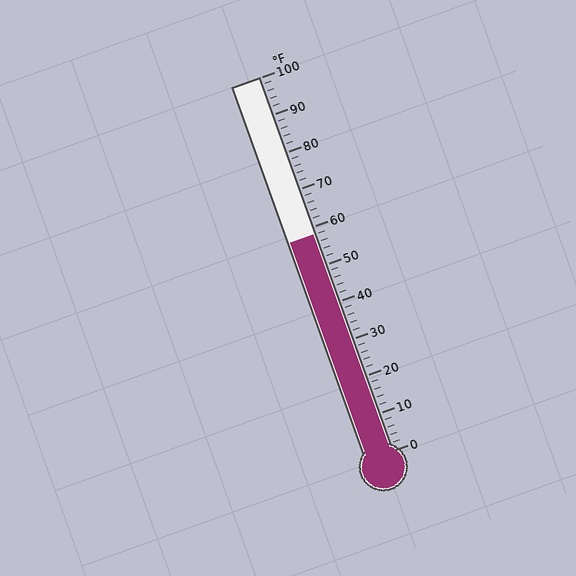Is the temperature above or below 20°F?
The temperature is above 20°F.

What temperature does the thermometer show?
The thermometer shows approximately 58°F.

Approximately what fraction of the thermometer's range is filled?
The thermometer is filled to approximately 60% of its range.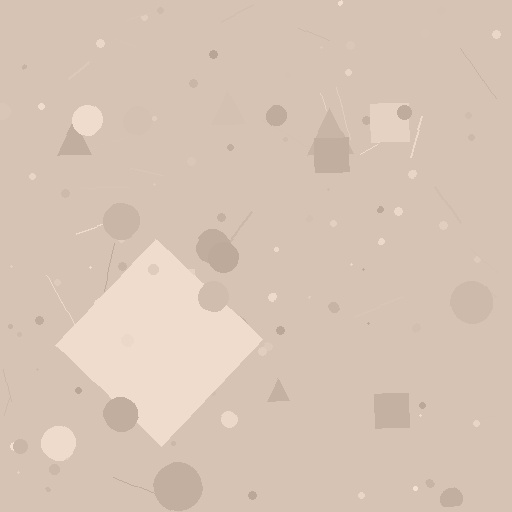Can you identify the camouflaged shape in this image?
The camouflaged shape is a diamond.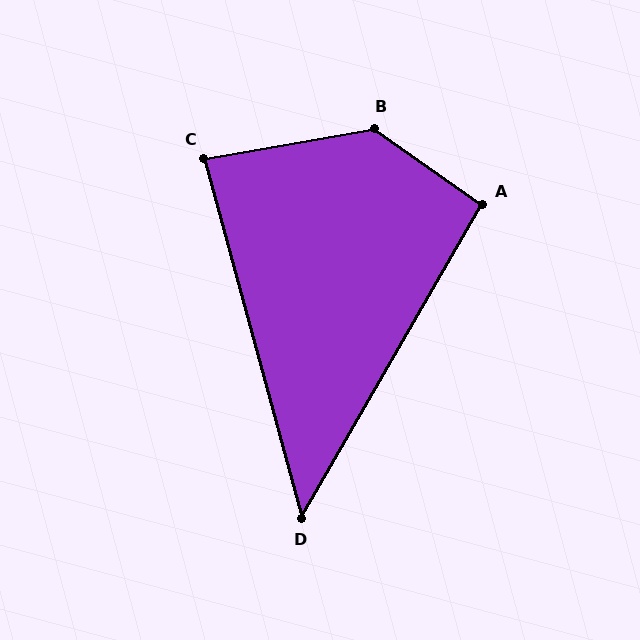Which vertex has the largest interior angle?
B, at approximately 135 degrees.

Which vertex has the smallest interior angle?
D, at approximately 45 degrees.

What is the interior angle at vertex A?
Approximately 95 degrees (obtuse).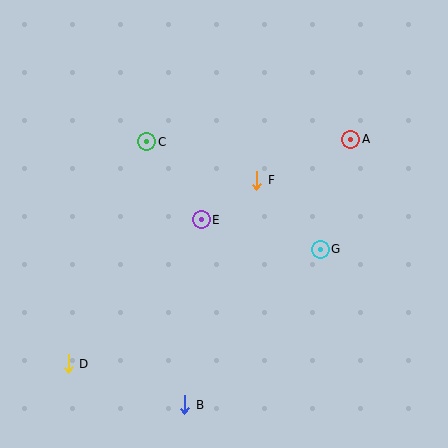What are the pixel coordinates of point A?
Point A is at (351, 139).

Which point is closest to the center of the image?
Point E at (201, 220) is closest to the center.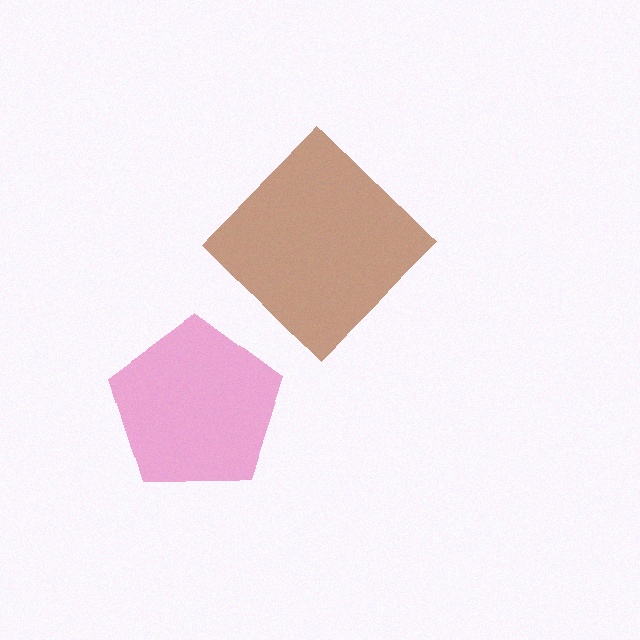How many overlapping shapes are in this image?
There are 2 overlapping shapes in the image.